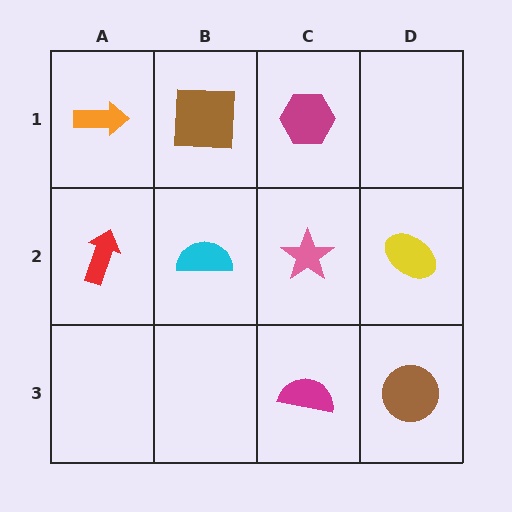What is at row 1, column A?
An orange arrow.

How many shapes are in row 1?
3 shapes.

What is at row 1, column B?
A brown square.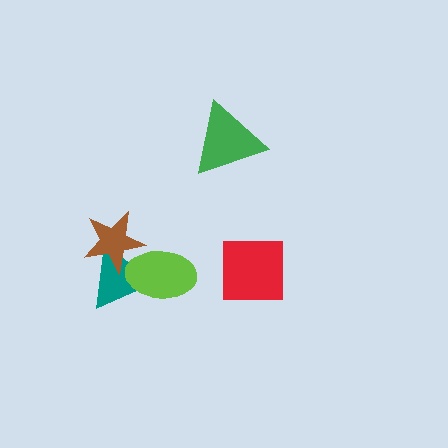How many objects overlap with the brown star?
2 objects overlap with the brown star.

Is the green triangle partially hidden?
No, no other shape covers it.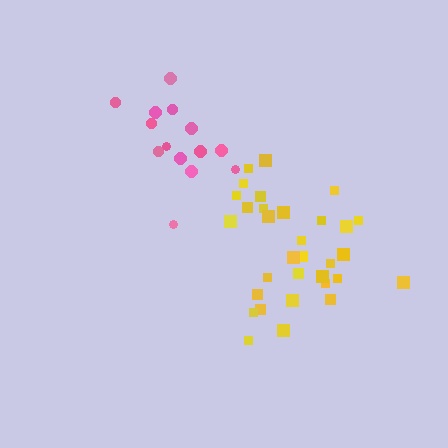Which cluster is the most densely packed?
Yellow.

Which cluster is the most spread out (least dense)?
Pink.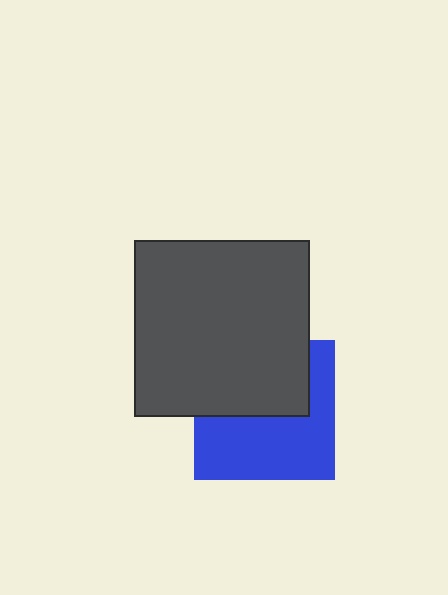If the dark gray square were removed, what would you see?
You would see the complete blue square.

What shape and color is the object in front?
The object in front is a dark gray square.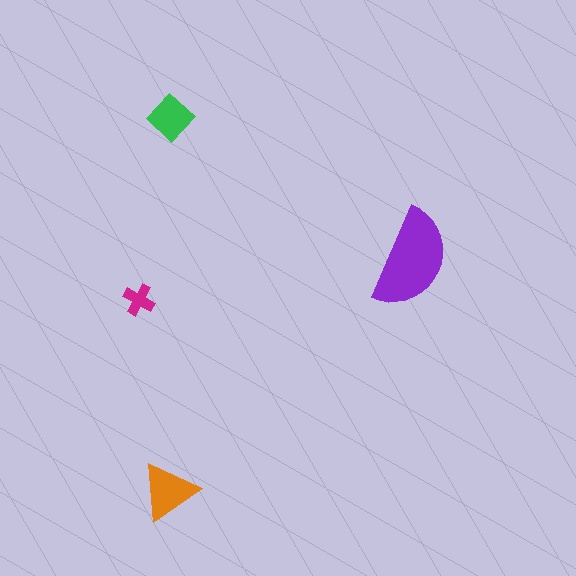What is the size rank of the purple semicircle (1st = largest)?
1st.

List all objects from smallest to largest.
The magenta cross, the green diamond, the orange triangle, the purple semicircle.